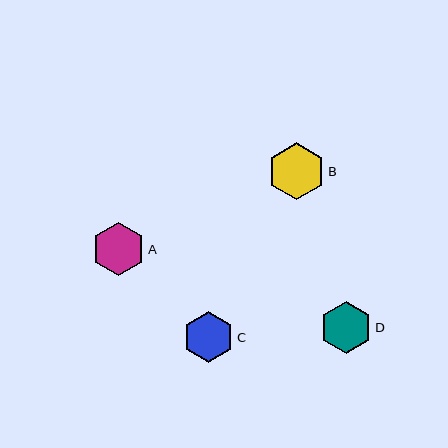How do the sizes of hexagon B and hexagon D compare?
Hexagon B and hexagon D are approximately the same size.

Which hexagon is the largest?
Hexagon B is the largest with a size of approximately 57 pixels.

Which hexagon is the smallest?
Hexagon C is the smallest with a size of approximately 51 pixels.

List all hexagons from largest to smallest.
From largest to smallest: B, A, D, C.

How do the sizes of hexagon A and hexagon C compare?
Hexagon A and hexagon C are approximately the same size.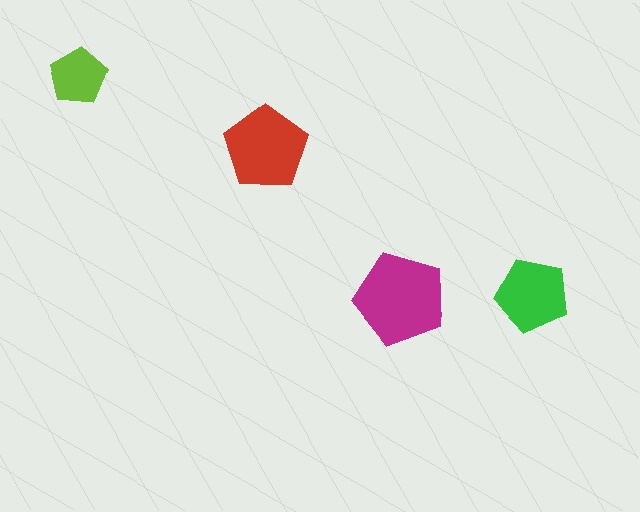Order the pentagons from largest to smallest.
the magenta one, the red one, the green one, the lime one.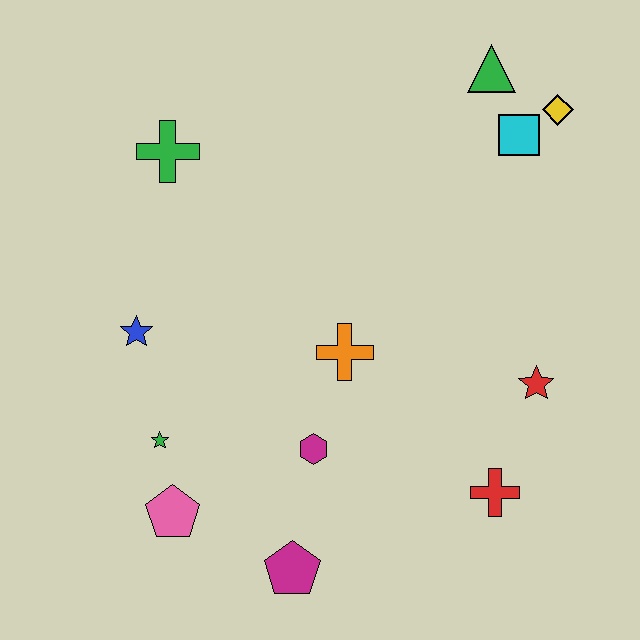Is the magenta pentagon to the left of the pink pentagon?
No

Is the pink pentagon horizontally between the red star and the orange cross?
No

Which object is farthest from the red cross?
The green cross is farthest from the red cross.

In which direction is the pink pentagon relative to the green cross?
The pink pentagon is below the green cross.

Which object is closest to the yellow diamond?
The cyan square is closest to the yellow diamond.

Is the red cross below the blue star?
Yes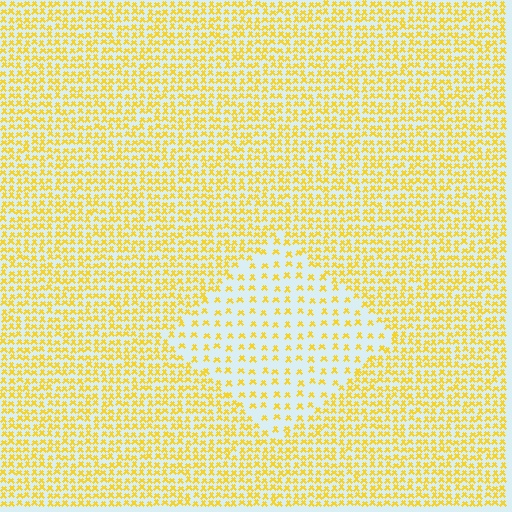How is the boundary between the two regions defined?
The boundary is defined by a change in element density (approximately 2.3x ratio). All elements are the same color, size, and shape.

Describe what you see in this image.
The image contains small yellow elements arranged at two different densities. A diamond-shaped region is visible where the elements are less densely packed than the surrounding area.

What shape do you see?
I see a diamond.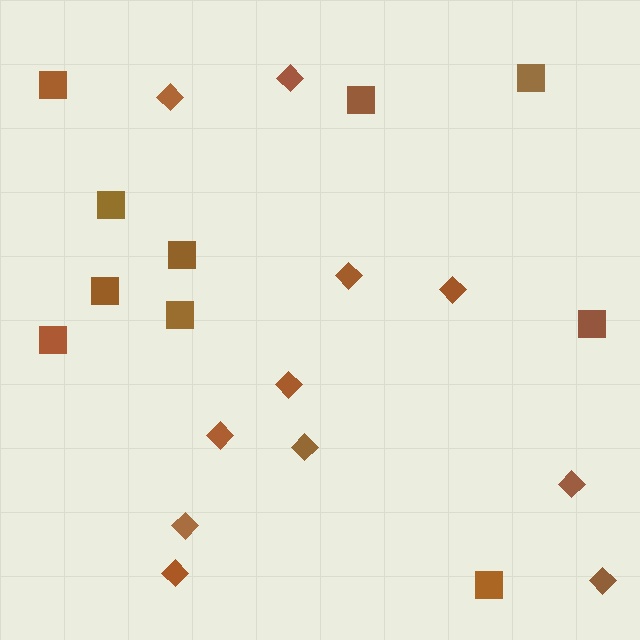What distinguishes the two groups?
There are 2 groups: one group of squares (10) and one group of diamonds (11).